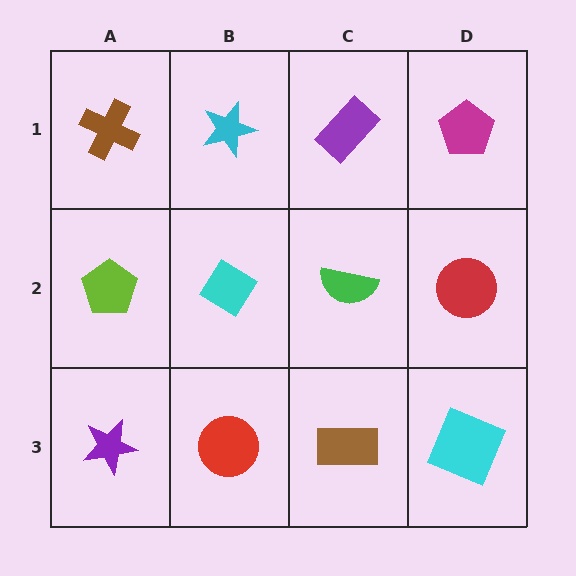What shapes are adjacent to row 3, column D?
A red circle (row 2, column D), a brown rectangle (row 3, column C).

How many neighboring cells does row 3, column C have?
3.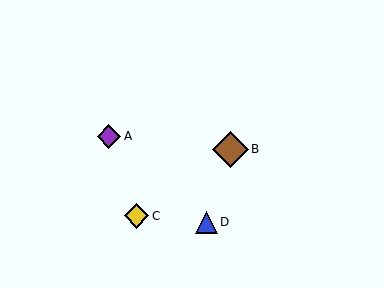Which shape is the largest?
The brown diamond (labeled B) is the largest.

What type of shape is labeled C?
Shape C is a yellow diamond.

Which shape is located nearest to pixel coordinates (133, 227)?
The yellow diamond (labeled C) at (137, 216) is nearest to that location.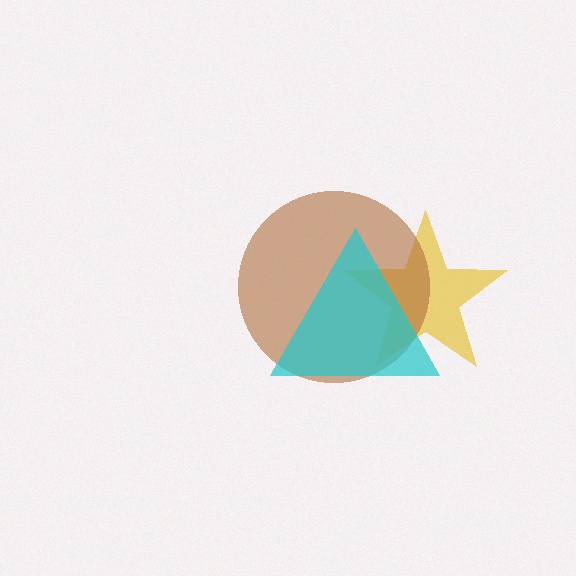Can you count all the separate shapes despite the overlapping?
Yes, there are 3 separate shapes.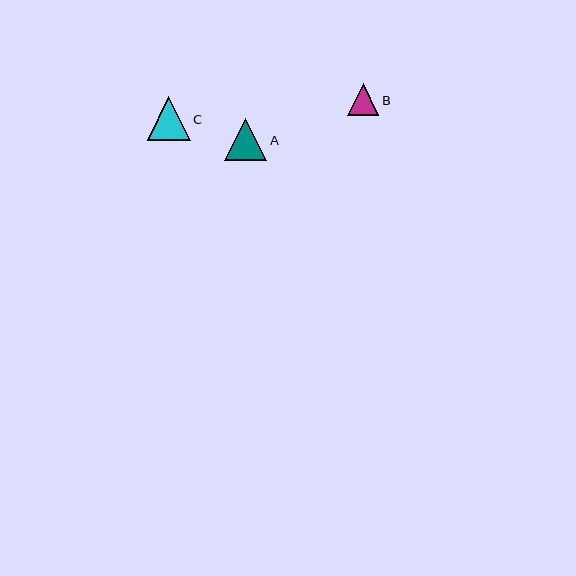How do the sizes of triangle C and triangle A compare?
Triangle C and triangle A are approximately the same size.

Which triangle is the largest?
Triangle C is the largest with a size of approximately 43 pixels.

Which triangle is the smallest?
Triangle B is the smallest with a size of approximately 32 pixels.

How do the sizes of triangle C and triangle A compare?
Triangle C and triangle A are approximately the same size.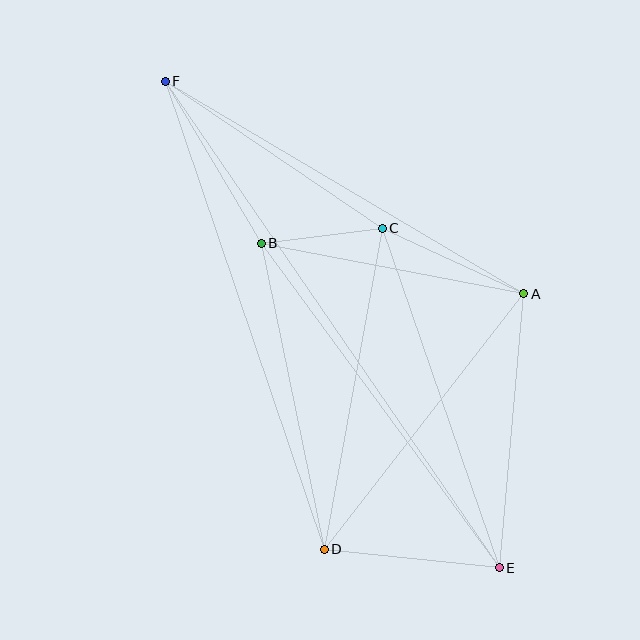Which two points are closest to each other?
Points B and C are closest to each other.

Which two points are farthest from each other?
Points E and F are farthest from each other.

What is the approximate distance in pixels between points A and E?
The distance between A and E is approximately 275 pixels.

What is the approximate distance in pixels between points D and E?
The distance between D and E is approximately 176 pixels.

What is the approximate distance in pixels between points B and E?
The distance between B and E is approximately 403 pixels.